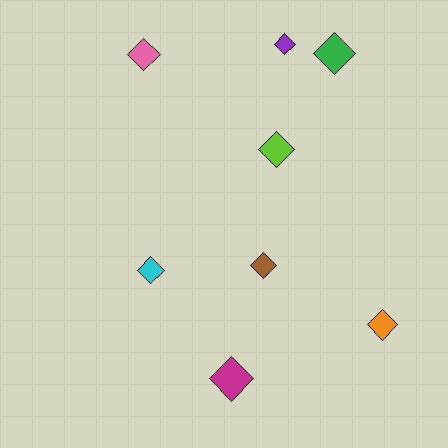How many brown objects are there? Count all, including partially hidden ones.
There is 1 brown object.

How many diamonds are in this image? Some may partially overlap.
There are 8 diamonds.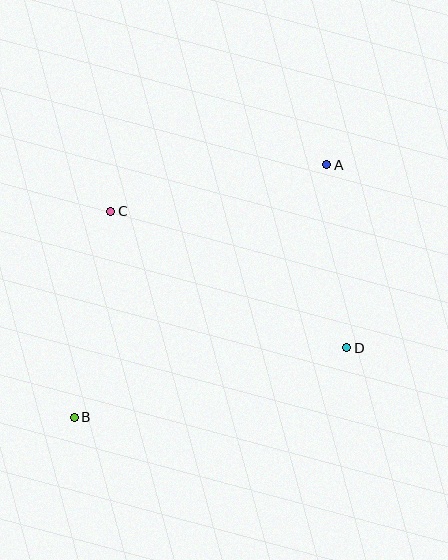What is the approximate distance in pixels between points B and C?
The distance between B and C is approximately 209 pixels.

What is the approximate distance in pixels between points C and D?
The distance between C and D is approximately 272 pixels.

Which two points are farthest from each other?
Points A and B are farthest from each other.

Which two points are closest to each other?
Points A and D are closest to each other.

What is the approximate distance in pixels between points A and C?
The distance between A and C is approximately 221 pixels.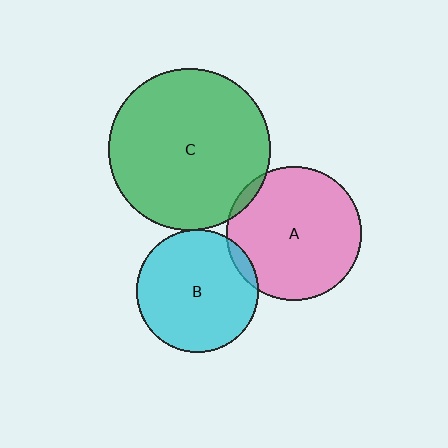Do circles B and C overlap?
Yes.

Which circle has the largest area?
Circle C (green).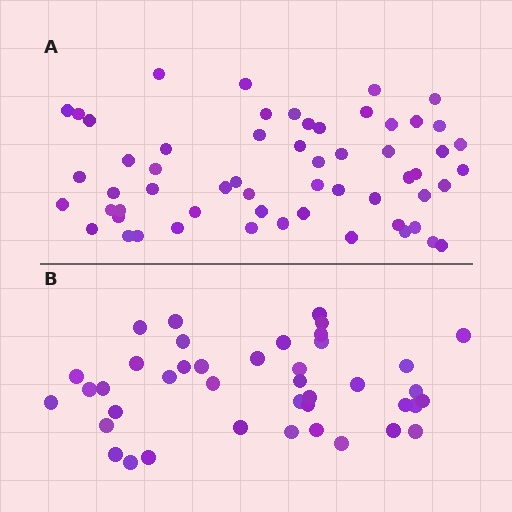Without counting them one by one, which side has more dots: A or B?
Region A (the top region) has more dots.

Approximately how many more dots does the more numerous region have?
Region A has approximately 15 more dots than region B.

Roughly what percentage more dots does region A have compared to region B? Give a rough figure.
About 40% more.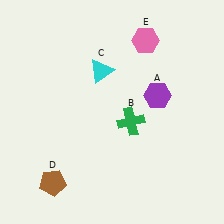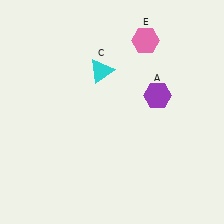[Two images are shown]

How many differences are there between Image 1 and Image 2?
There are 2 differences between the two images.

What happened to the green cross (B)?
The green cross (B) was removed in Image 2. It was in the bottom-right area of Image 1.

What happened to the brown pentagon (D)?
The brown pentagon (D) was removed in Image 2. It was in the bottom-left area of Image 1.